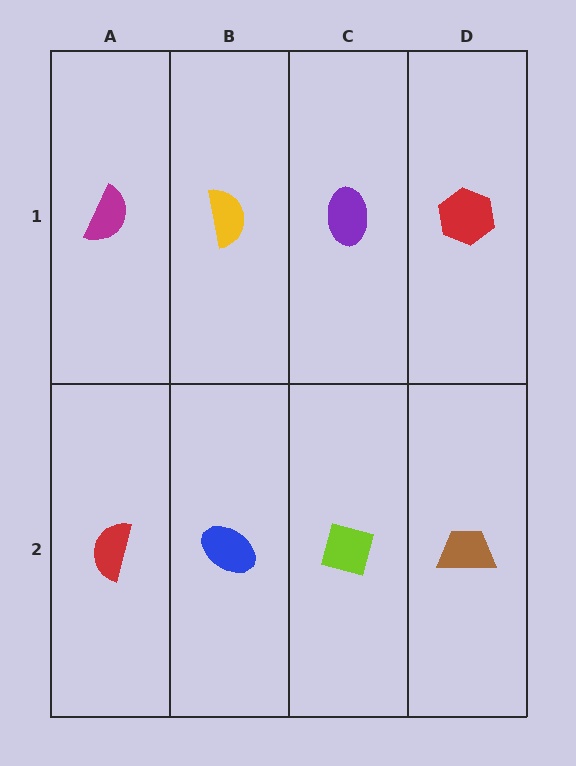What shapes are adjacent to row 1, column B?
A blue ellipse (row 2, column B), a magenta semicircle (row 1, column A), a purple ellipse (row 1, column C).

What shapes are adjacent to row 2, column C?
A purple ellipse (row 1, column C), a blue ellipse (row 2, column B), a brown trapezoid (row 2, column D).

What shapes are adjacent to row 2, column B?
A yellow semicircle (row 1, column B), a red semicircle (row 2, column A), a lime diamond (row 2, column C).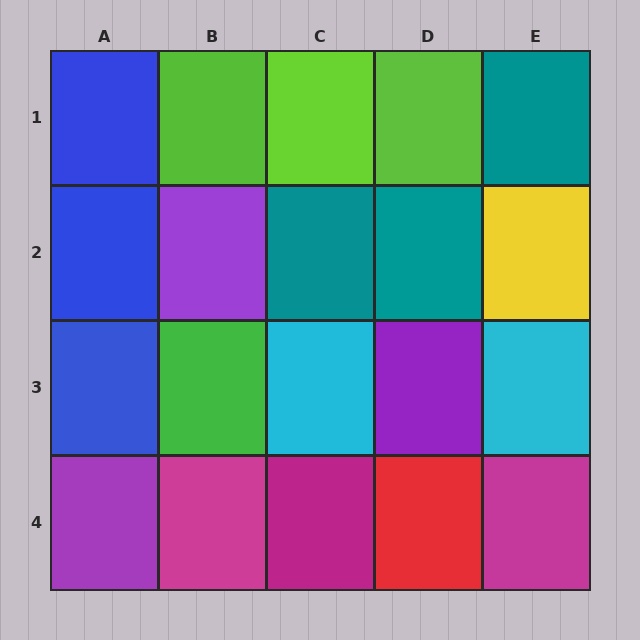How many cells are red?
1 cell is red.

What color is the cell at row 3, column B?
Green.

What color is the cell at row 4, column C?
Magenta.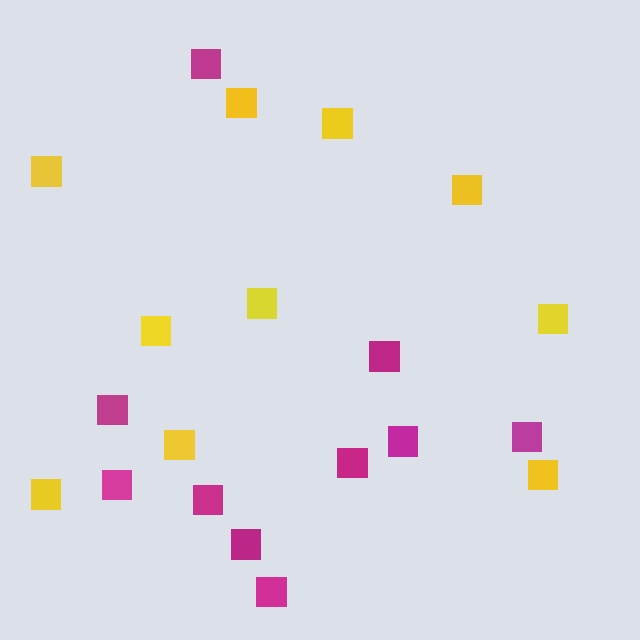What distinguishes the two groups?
There are 2 groups: one group of magenta squares (10) and one group of yellow squares (10).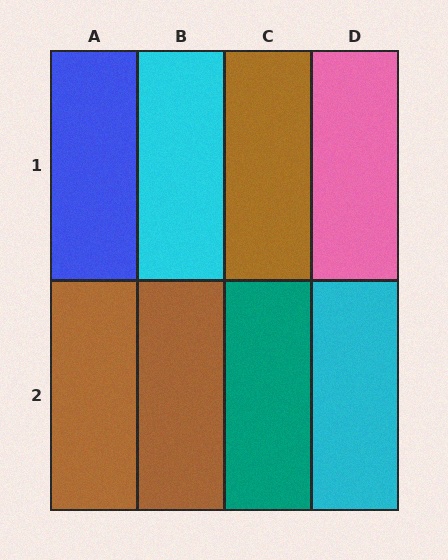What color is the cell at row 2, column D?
Cyan.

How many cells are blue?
1 cell is blue.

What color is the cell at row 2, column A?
Brown.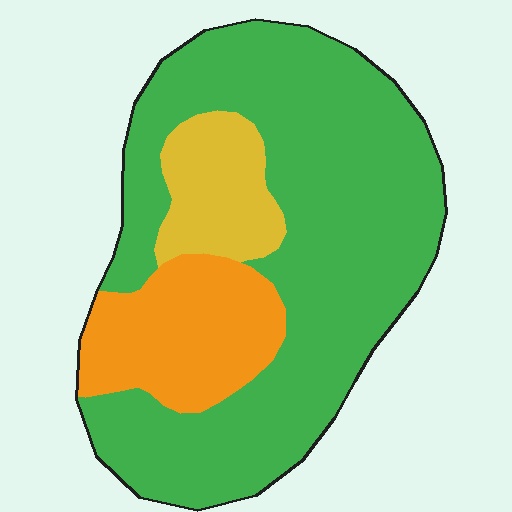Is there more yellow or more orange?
Orange.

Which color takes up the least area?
Yellow, at roughly 10%.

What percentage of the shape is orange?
Orange covers around 20% of the shape.